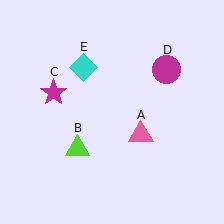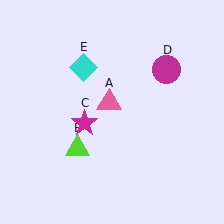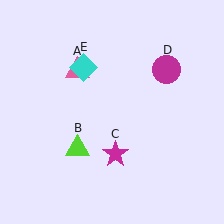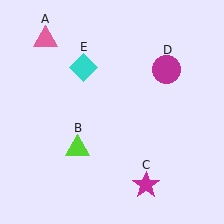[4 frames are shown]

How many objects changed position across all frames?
2 objects changed position: pink triangle (object A), magenta star (object C).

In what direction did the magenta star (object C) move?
The magenta star (object C) moved down and to the right.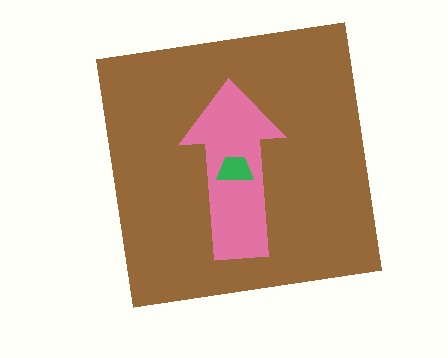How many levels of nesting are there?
3.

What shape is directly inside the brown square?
The pink arrow.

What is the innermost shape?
The green trapezoid.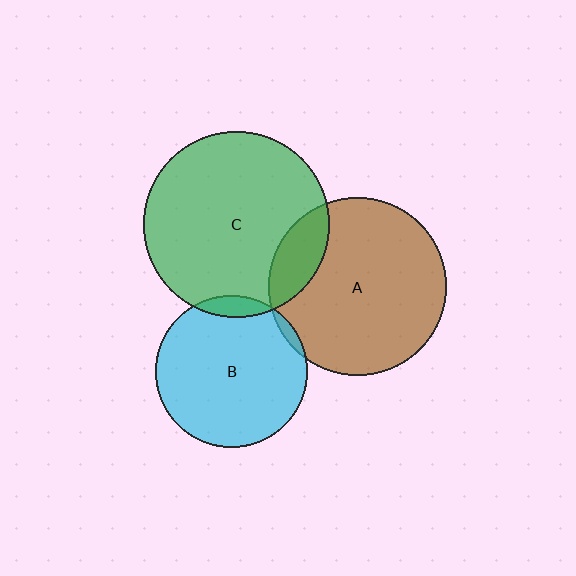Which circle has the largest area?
Circle C (green).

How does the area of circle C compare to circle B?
Approximately 1.5 times.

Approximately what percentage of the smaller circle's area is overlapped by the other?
Approximately 15%.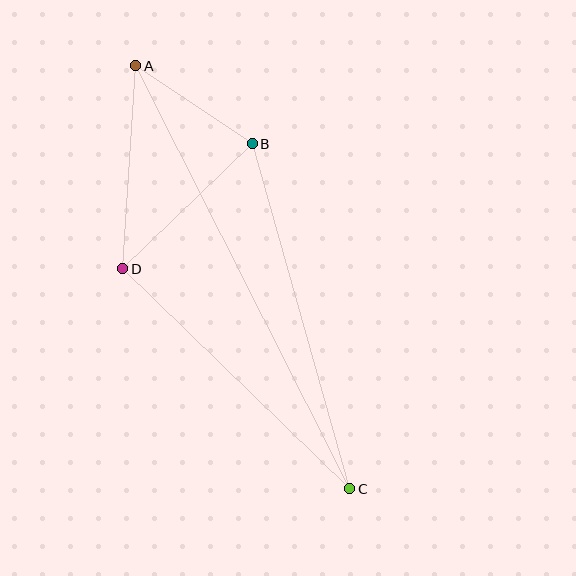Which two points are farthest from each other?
Points A and C are farthest from each other.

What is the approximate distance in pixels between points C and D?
The distance between C and D is approximately 316 pixels.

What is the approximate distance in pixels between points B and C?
The distance between B and C is approximately 359 pixels.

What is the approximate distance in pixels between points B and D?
The distance between B and D is approximately 180 pixels.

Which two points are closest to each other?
Points A and B are closest to each other.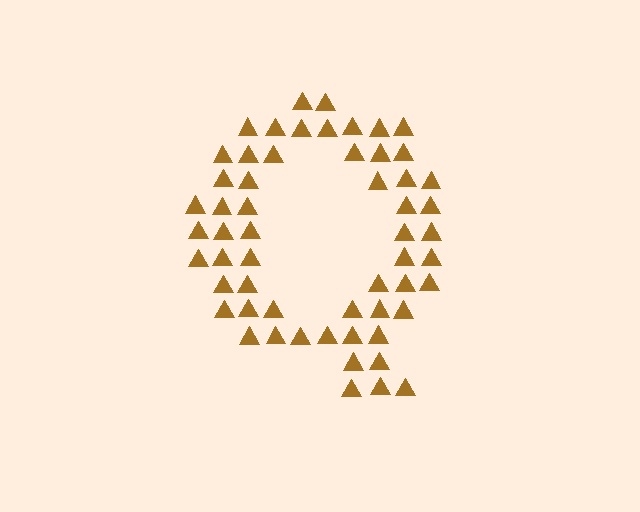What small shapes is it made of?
It is made of small triangles.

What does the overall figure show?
The overall figure shows the letter Q.